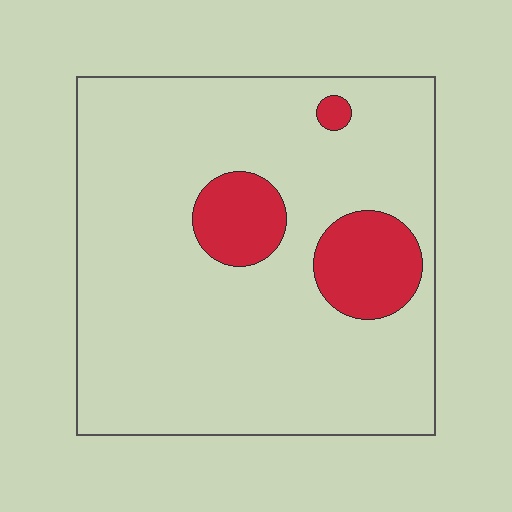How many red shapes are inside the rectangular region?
3.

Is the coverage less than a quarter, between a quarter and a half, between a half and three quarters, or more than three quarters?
Less than a quarter.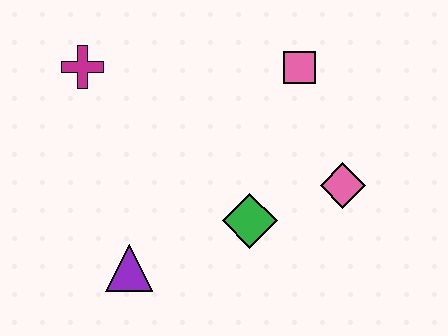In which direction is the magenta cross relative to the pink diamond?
The magenta cross is to the left of the pink diamond.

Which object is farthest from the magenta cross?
The pink diamond is farthest from the magenta cross.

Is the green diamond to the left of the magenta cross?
No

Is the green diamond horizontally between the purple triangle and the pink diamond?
Yes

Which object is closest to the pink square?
The pink diamond is closest to the pink square.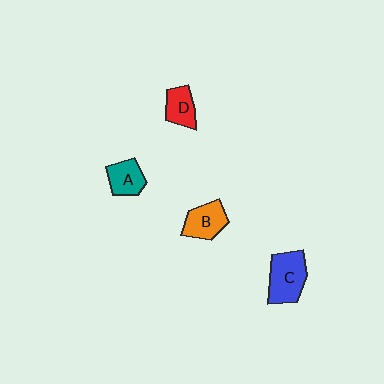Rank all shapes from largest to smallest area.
From largest to smallest: C (blue), B (orange), A (teal), D (red).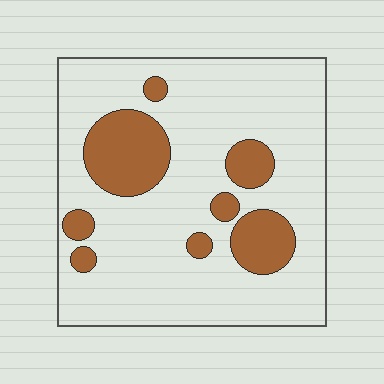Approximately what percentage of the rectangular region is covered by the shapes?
Approximately 20%.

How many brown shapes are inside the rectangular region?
8.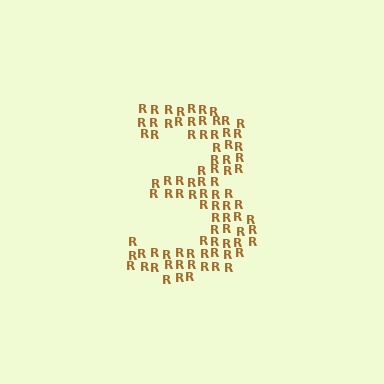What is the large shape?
The large shape is the digit 3.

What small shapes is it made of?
It is made of small letter R's.